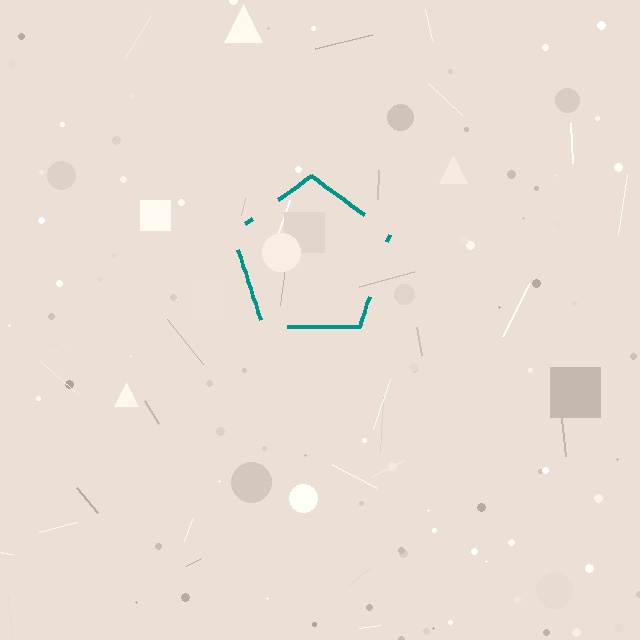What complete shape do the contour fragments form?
The contour fragments form a pentagon.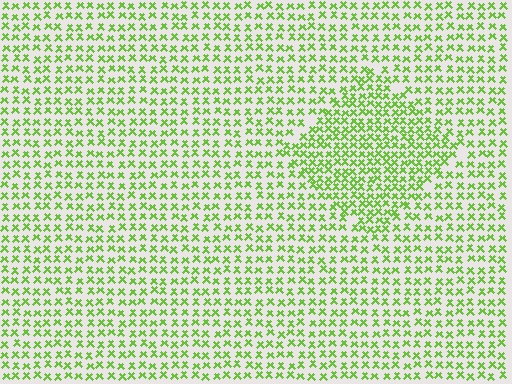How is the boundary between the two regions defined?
The boundary is defined by a change in element density (approximately 1.6x ratio). All elements are the same color, size, and shape.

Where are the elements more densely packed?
The elements are more densely packed inside the diamond boundary.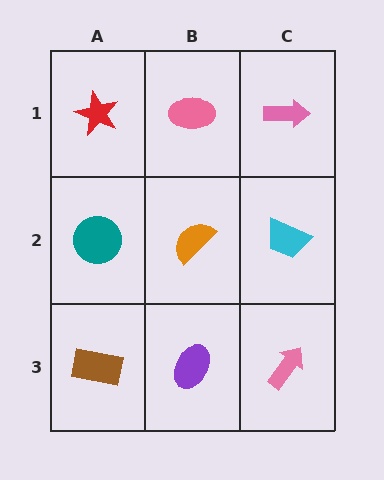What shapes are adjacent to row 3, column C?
A cyan trapezoid (row 2, column C), a purple ellipse (row 3, column B).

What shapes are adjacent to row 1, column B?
An orange semicircle (row 2, column B), a red star (row 1, column A), a pink arrow (row 1, column C).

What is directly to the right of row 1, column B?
A pink arrow.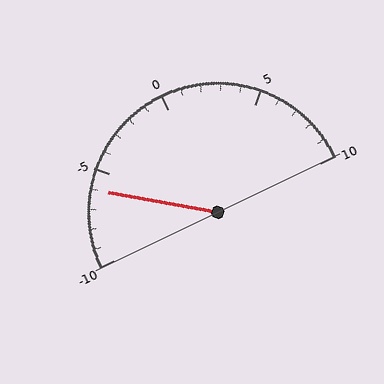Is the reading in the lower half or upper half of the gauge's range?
The reading is in the lower half of the range (-10 to 10).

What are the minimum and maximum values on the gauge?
The gauge ranges from -10 to 10.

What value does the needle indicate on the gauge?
The needle indicates approximately -6.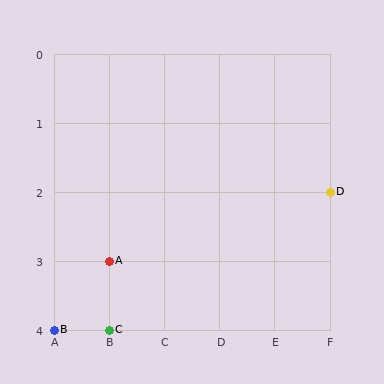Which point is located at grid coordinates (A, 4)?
Point B is at (A, 4).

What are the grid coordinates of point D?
Point D is at grid coordinates (F, 2).